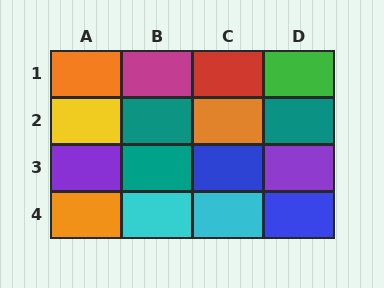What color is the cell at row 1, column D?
Green.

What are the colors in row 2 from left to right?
Yellow, teal, orange, teal.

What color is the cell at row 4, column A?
Orange.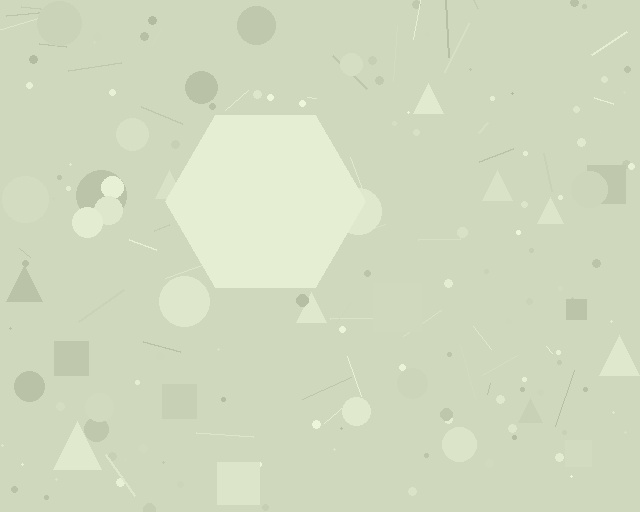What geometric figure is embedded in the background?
A hexagon is embedded in the background.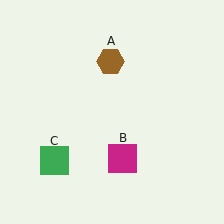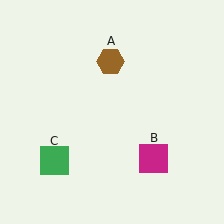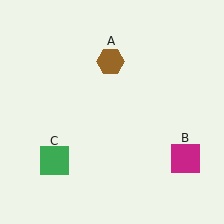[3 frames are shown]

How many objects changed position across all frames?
1 object changed position: magenta square (object B).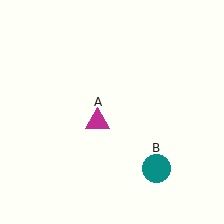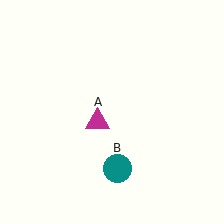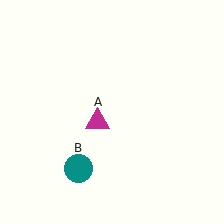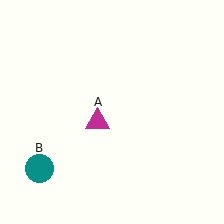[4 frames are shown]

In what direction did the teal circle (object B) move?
The teal circle (object B) moved left.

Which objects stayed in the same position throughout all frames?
Magenta triangle (object A) remained stationary.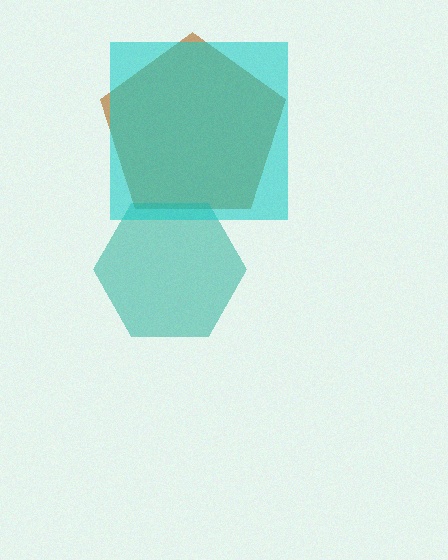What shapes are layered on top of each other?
The layered shapes are: a brown pentagon, a teal hexagon, a cyan square.